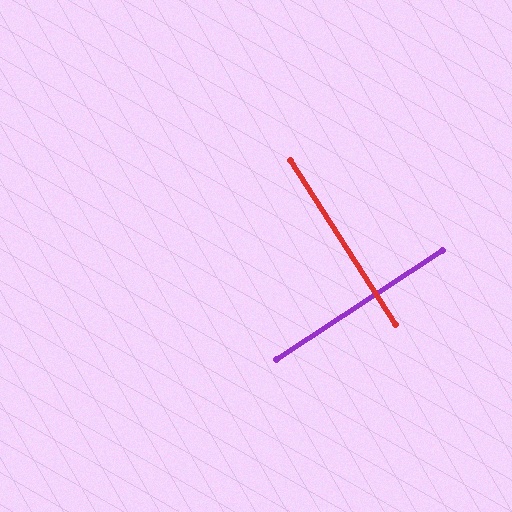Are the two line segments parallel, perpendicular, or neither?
Perpendicular — they meet at approximately 89°.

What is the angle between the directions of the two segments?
Approximately 89 degrees.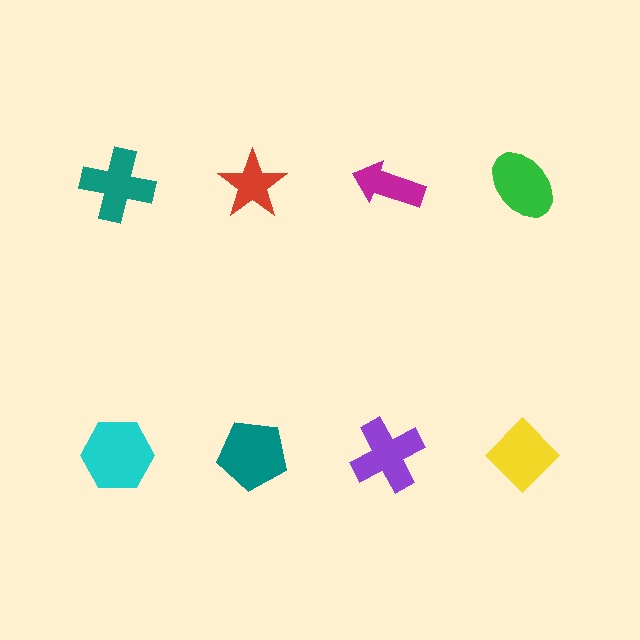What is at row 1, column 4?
A green ellipse.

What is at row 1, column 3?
A magenta arrow.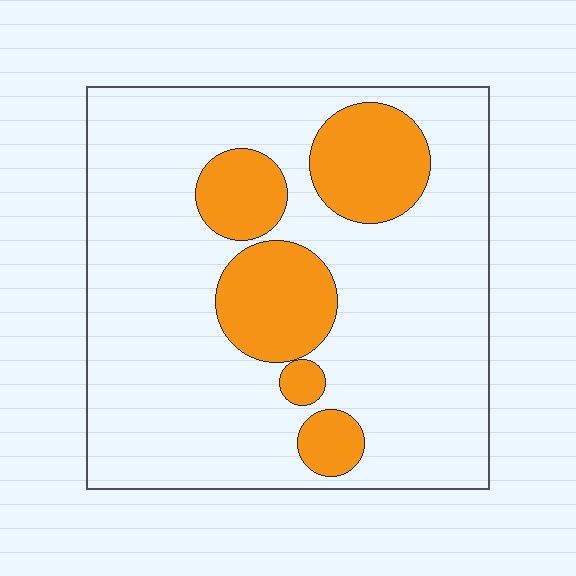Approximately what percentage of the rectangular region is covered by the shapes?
Approximately 20%.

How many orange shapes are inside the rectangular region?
5.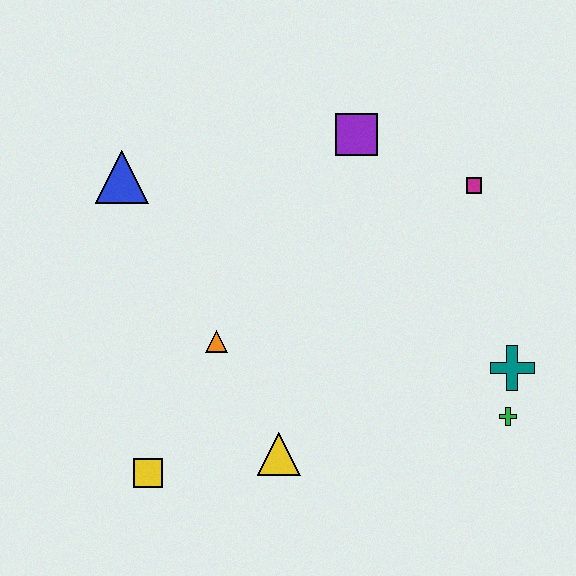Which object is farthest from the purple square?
The yellow square is farthest from the purple square.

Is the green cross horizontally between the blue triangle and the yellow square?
No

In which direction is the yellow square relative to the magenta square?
The yellow square is to the left of the magenta square.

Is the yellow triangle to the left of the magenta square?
Yes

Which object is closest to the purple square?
The magenta square is closest to the purple square.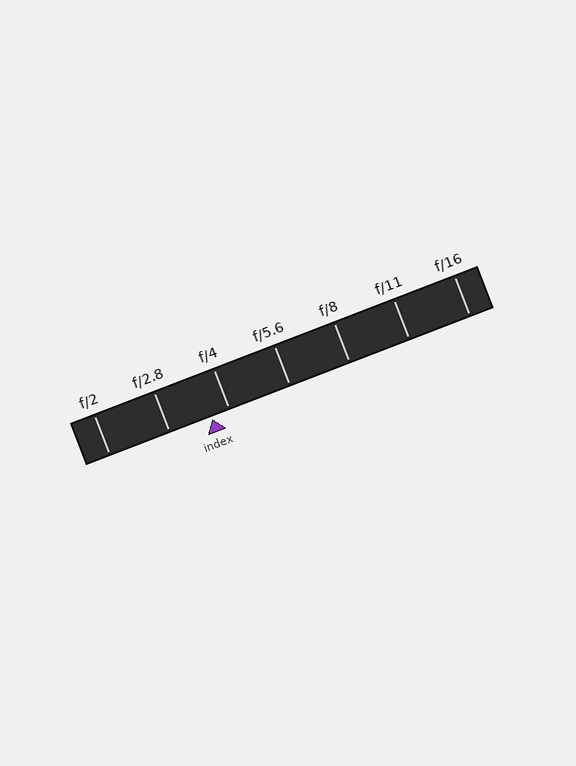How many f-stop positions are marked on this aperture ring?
There are 7 f-stop positions marked.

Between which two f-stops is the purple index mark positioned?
The index mark is between f/2.8 and f/4.